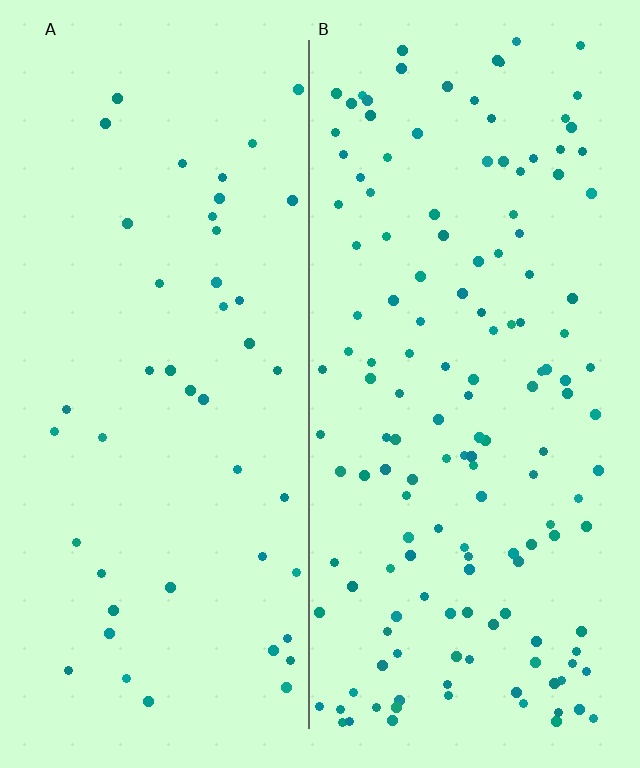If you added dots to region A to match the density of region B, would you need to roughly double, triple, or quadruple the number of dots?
Approximately triple.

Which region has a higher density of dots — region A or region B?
B (the right).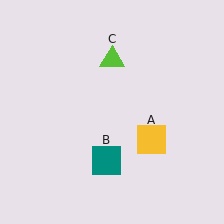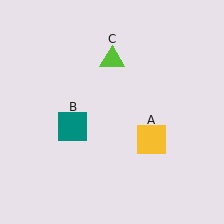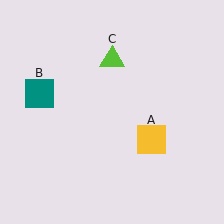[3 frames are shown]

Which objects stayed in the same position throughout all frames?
Yellow square (object A) and lime triangle (object C) remained stationary.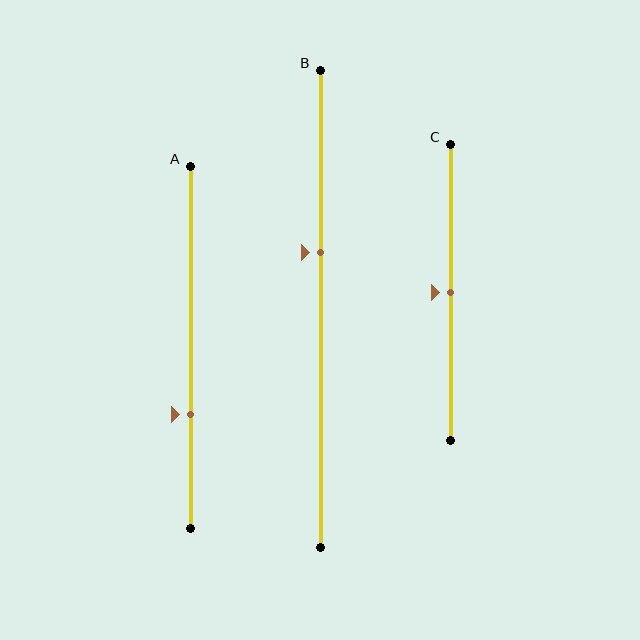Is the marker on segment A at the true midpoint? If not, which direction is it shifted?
No, the marker on segment A is shifted downward by about 18% of the segment length.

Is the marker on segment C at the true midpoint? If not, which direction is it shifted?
Yes, the marker on segment C is at the true midpoint.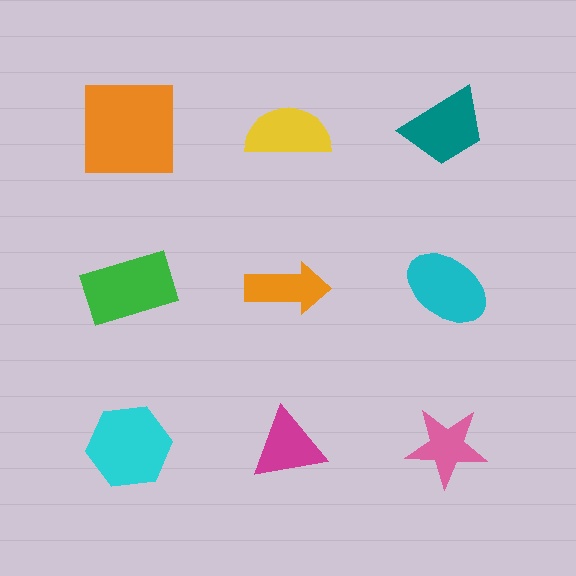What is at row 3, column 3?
A pink star.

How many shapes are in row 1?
3 shapes.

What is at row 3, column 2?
A magenta triangle.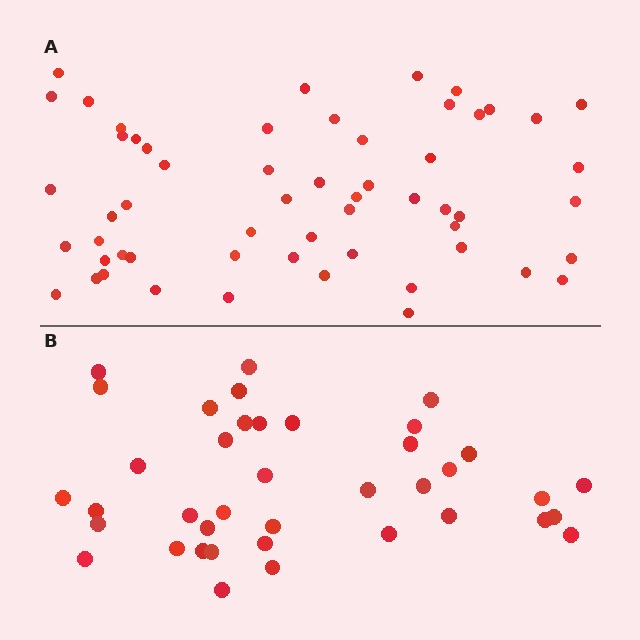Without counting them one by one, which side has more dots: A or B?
Region A (the top region) has more dots.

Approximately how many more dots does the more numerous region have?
Region A has approximately 20 more dots than region B.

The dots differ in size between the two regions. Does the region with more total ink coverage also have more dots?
No. Region B has more total ink coverage because its dots are larger, but region A actually contains more individual dots. Total area can be misleading — the number of items is what matters here.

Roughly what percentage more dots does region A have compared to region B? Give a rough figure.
About 45% more.